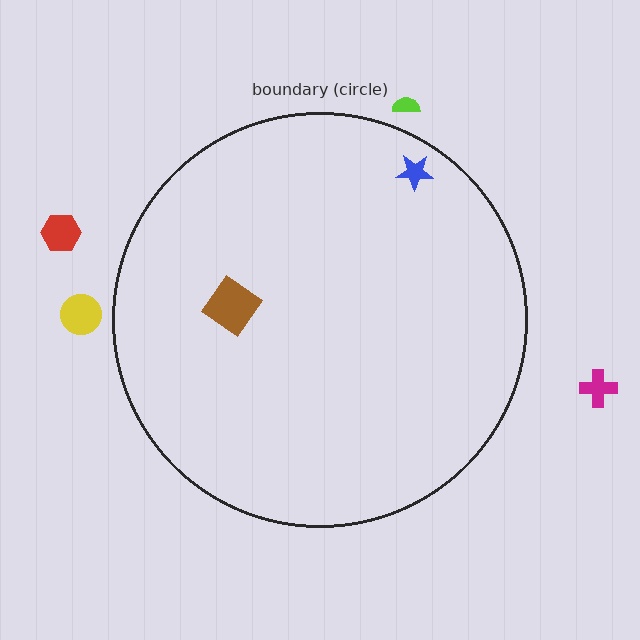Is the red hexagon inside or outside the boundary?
Outside.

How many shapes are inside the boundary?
2 inside, 4 outside.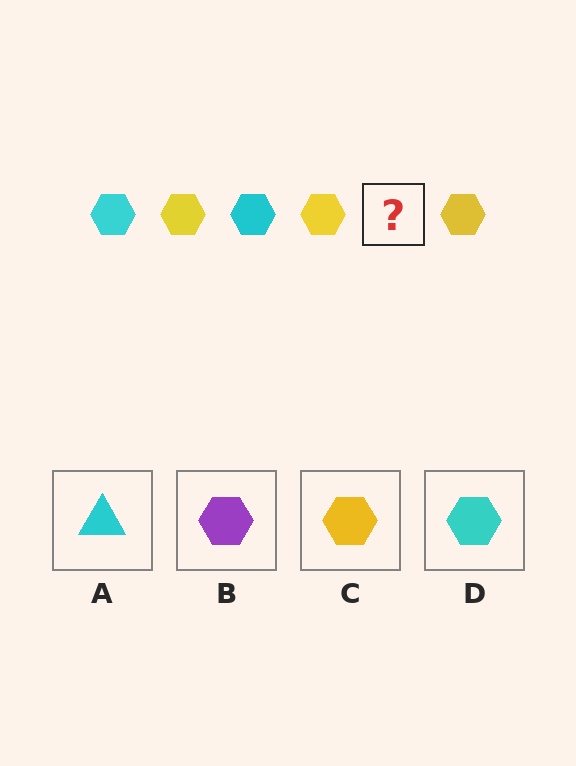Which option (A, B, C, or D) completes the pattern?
D.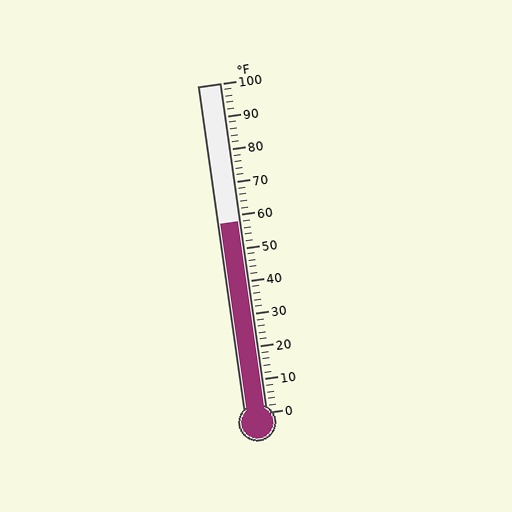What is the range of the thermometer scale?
The thermometer scale ranges from 0°F to 100°F.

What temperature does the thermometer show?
The thermometer shows approximately 58°F.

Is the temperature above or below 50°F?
The temperature is above 50°F.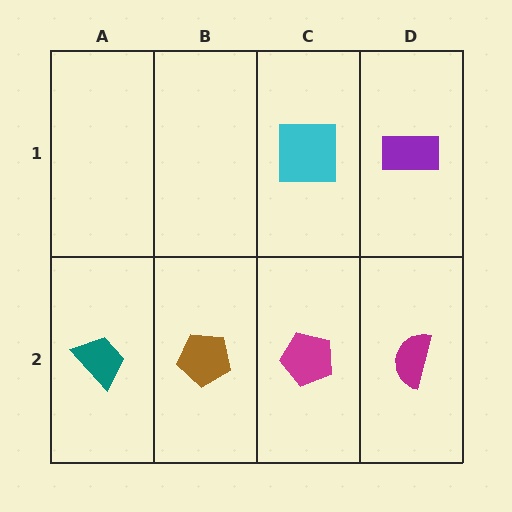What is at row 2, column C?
A magenta pentagon.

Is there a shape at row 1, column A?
No, that cell is empty.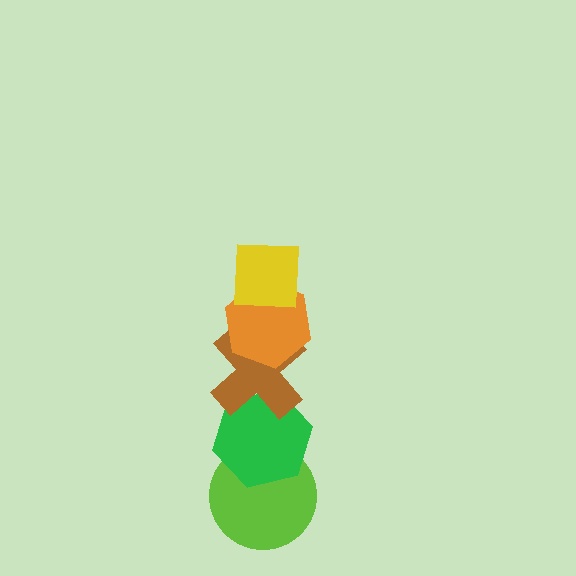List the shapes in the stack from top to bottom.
From top to bottom: the yellow square, the orange hexagon, the brown cross, the green hexagon, the lime circle.